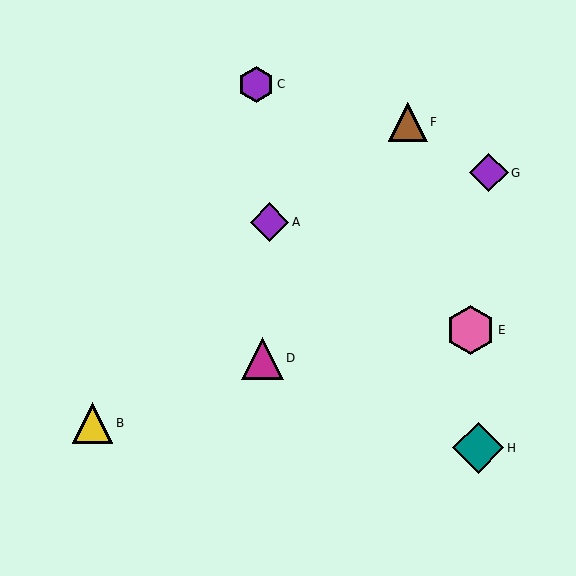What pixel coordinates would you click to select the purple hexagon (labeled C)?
Click at (256, 84) to select the purple hexagon C.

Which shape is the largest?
The teal diamond (labeled H) is the largest.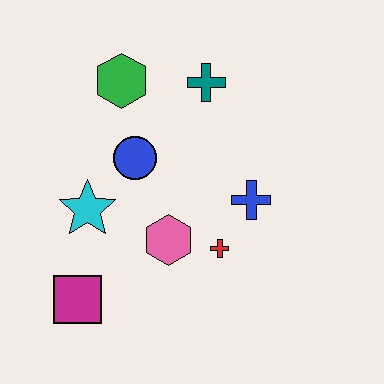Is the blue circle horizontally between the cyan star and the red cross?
Yes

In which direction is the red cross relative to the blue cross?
The red cross is below the blue cross.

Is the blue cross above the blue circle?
No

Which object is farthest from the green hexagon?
The magenta square is farthest from the green hexagon.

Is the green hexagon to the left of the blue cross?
Yes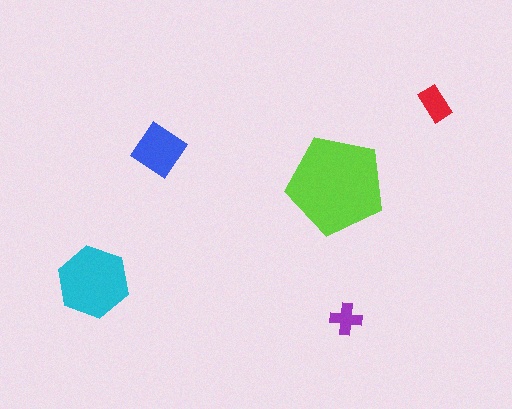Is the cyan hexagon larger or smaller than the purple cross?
Larger.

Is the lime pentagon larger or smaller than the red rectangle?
Larger.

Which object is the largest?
The lime pentagon.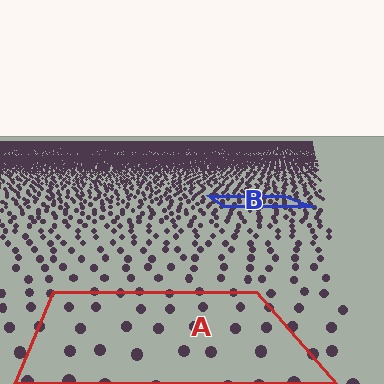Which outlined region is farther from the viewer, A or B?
Region B is farther from the viewer — the texture elements inside it appear smaller and more densely packed.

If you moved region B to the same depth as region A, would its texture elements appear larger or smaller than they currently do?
They would appear larger. At a closer depth, the same texture elements are projected at a bigger on-screen size.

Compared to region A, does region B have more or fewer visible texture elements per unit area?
Region B has more texture elements per unit area — they are packed more densely because it is farther away.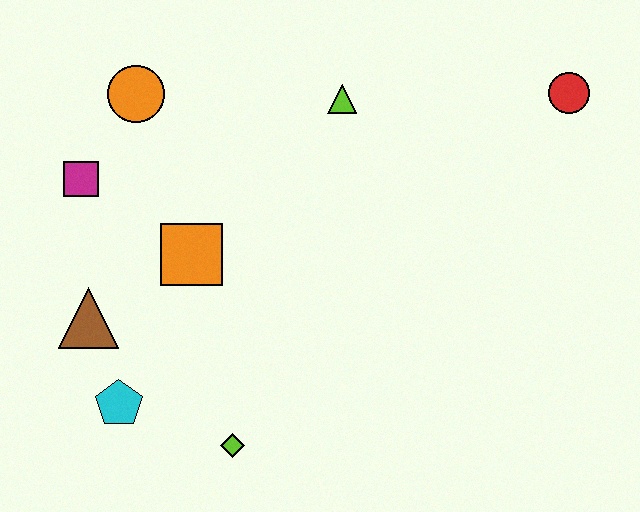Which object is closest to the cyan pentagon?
The brown triangle is closest to the cyan pentagon.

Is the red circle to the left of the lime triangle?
No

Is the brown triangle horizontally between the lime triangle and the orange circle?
No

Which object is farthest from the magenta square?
The red circle is farthest from the magenta square.